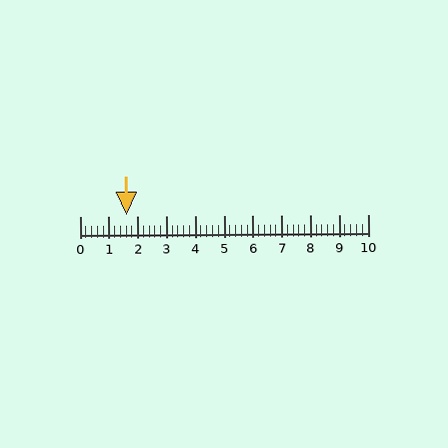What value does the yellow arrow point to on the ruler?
The yellow arrow points to approximately 1.6.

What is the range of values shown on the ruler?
The ruler shows values from 0 to 10.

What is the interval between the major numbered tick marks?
The major tick marks are spaced 1 units apart.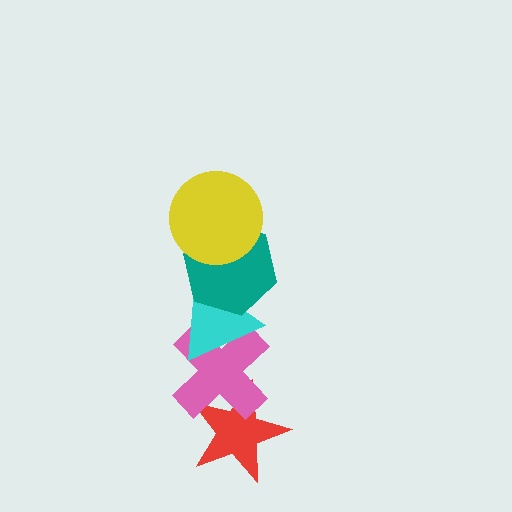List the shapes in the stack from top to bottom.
From top to bottom: the yellow circle, the teal hexagon, the cyan triangle, the pink cross, the red star.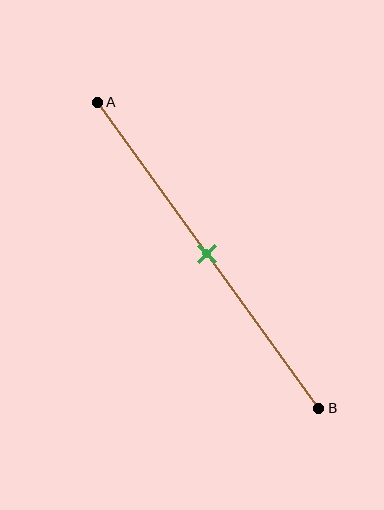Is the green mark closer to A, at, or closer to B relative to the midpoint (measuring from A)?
The green mark is approximately at the midpoint of segment AB.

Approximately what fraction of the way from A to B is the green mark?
The green mark is approximately 50% of the way from A to B.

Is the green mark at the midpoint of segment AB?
Yes, the mark is approximately at the midpoint.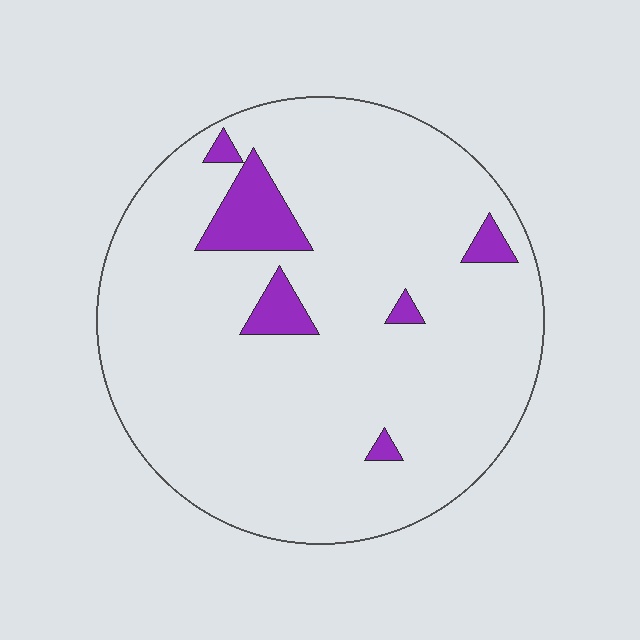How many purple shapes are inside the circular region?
6.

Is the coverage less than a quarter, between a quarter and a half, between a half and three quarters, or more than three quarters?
Less than a quarter.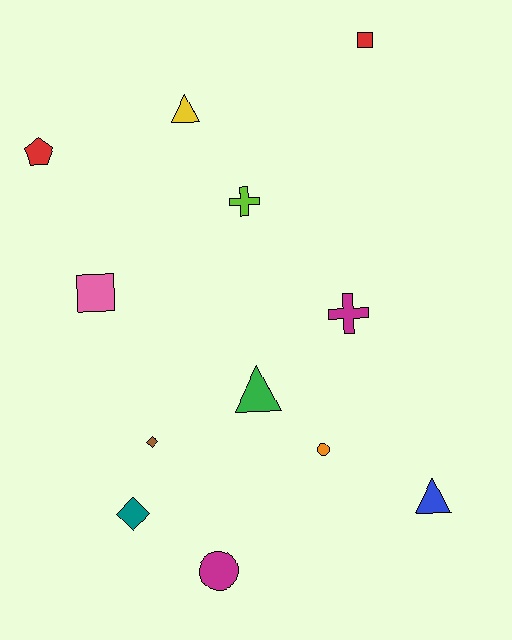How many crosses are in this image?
There are 2 crosses.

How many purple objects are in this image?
There are no purple objects.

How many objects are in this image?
There are 12 objects.